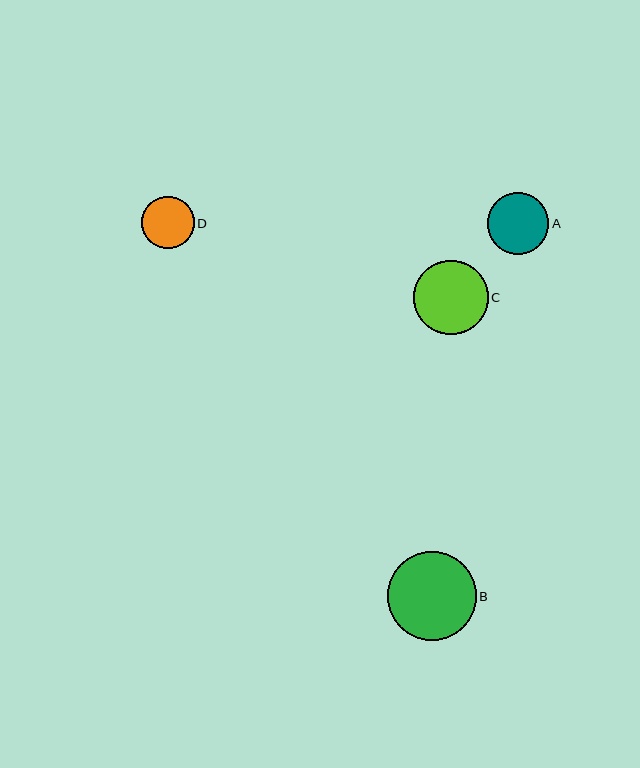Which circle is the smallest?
Circle D is the smallest with a size of approximately 53 pixels.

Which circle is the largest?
Circle B is the largest with a size of approximately 89 pixels.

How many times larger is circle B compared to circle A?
Circle B is approximately 1.4 times the size of circle A.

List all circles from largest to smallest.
From largest to smallest: B, C, A, D.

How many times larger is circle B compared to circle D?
Circle B is approximately 1.7 times the size of circle D.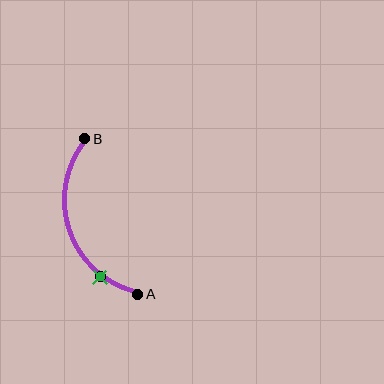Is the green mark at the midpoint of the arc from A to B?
No. The green mark lies on the arc but is closer to endpoint A. The arc midpoint would be at the point on the curve equidistant along the arc from both A and B.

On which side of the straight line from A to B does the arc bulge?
The arc bulges to the left of the straight line connecting A and B.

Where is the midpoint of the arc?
The arc midpoint is the point on the curve farthest from the straight line joining A and B. It sits to the left of that line.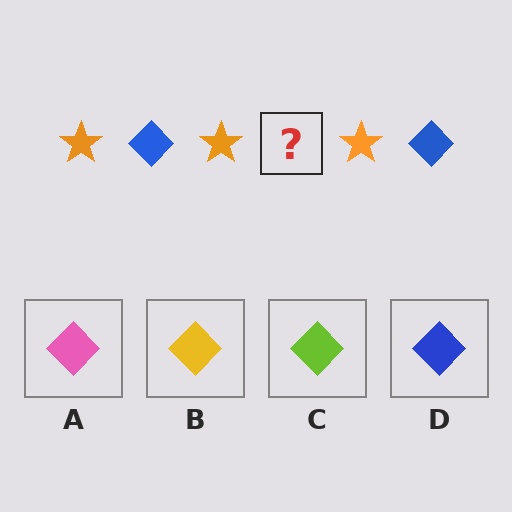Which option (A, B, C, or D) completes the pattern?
D.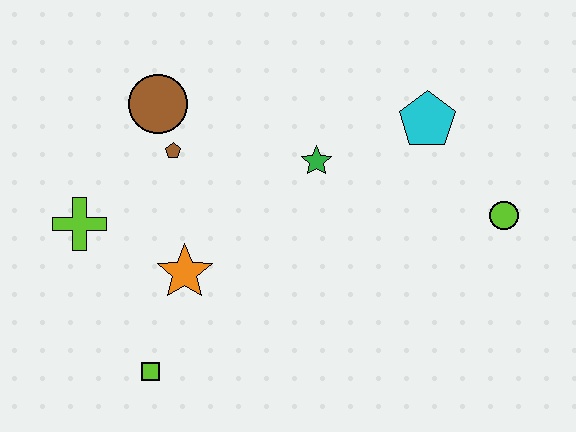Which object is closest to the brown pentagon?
The brown circle is closest to the brown pentagon.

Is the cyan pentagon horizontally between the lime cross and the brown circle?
No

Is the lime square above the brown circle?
No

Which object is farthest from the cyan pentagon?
The lime square is farthest from the cyan pentagon.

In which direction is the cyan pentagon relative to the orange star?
The cyan pentagon is to the right of the orange star.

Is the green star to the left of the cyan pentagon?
Yes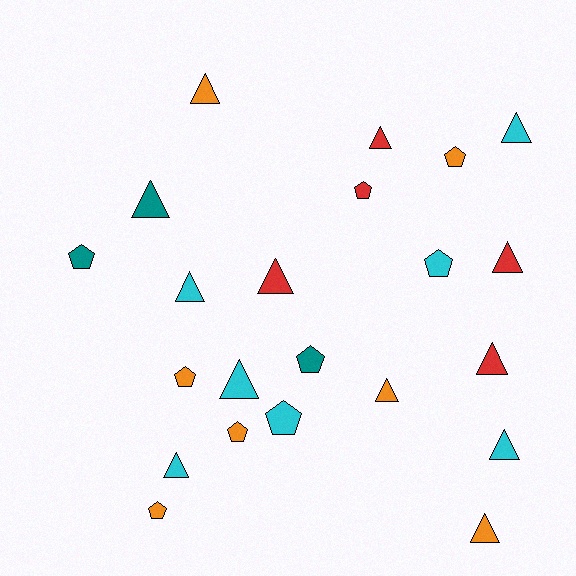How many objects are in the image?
There are 22 objects.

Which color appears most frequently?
Cyan, with 7 objects.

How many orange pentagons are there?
There are 4 orange pentagons.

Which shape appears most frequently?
Triangle, with 13 objects.